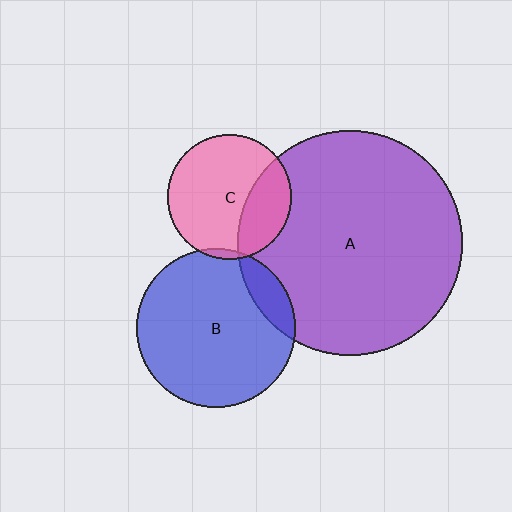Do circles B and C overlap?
Yes.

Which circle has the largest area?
Circle A (purple).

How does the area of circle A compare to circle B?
Approximately 2.0 times.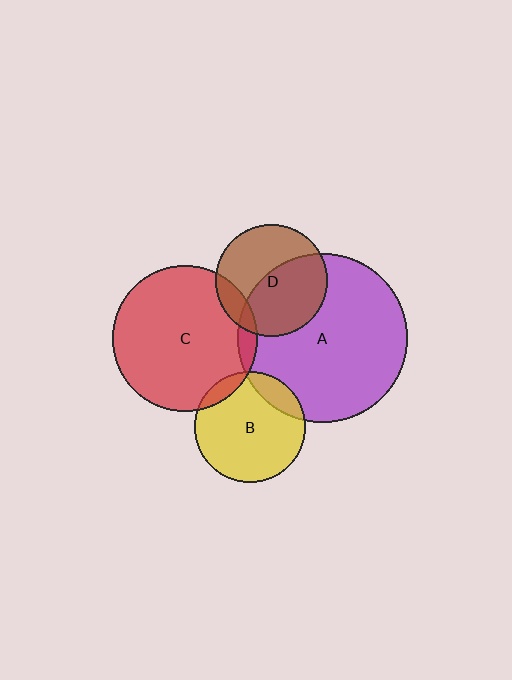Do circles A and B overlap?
Yes.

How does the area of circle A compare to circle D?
Approximately 2.3 times.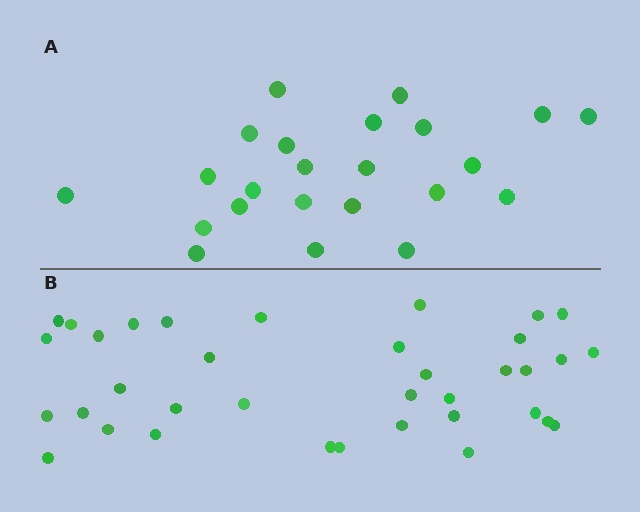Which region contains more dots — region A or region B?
Region B (the bottom region) has more dots.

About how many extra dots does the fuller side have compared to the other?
Region B has approximately 15 more dots than region A.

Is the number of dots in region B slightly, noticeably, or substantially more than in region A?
Region B has substantially more. The ratio is roughly 1.6 to 1.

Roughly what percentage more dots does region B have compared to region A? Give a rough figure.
About 55% more.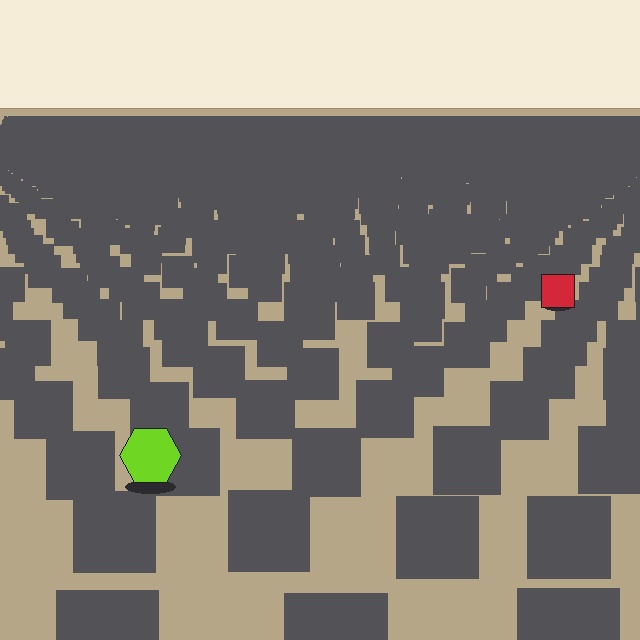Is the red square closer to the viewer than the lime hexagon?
No. The lime hexagon is closer — you can tell from the texture gradient: the ground texture is coarser near it.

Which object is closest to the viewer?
The lime hexagon is closest. The texture marks near it are larger and more spread out.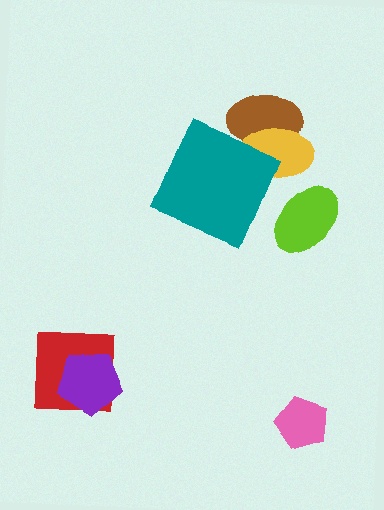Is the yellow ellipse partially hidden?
Yes, it is partially covered by another shape.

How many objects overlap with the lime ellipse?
0 objects overlap with the lime ellipse.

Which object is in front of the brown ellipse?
The yellow ellipse is in front of the brown ellipse.